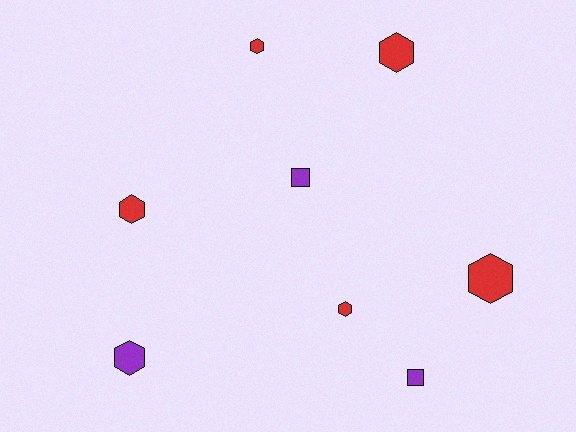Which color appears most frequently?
Red, with 5 objects.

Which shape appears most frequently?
Hexagon, with 6 objects.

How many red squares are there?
There are no red squares.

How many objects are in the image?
There are 8 objects.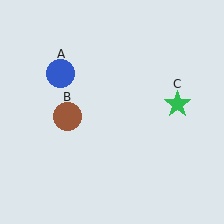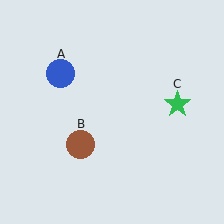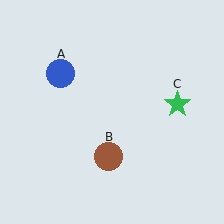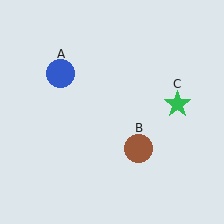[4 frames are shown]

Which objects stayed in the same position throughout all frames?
Blue circle (object A) and green star (object C) remained stationary.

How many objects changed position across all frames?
1 object changed position: brown circle (object B).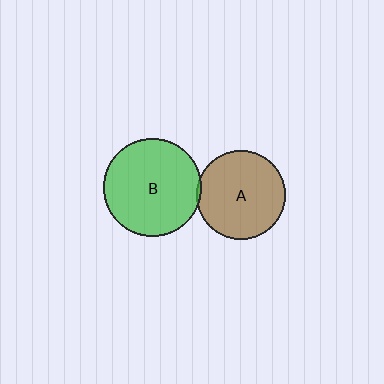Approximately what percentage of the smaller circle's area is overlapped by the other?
Approximately 5%.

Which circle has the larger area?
Circle B (green).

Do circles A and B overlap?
Yes.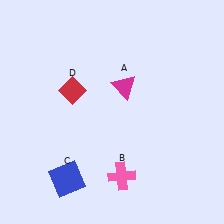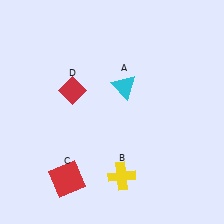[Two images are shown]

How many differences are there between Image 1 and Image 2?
There are 3 differences between the two images.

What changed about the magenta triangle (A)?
In Image 1, A is magenta. In Image 2, it changed to cyan.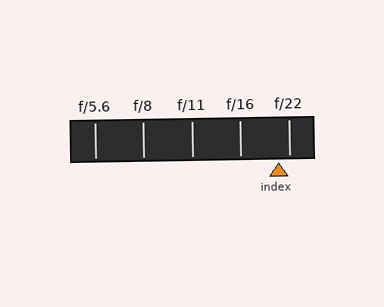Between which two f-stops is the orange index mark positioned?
The index mark is between f/16 and f/22.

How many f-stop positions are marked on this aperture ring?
There are 5 f-stop positions marked.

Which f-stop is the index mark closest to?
The index mark is closest to f/22.